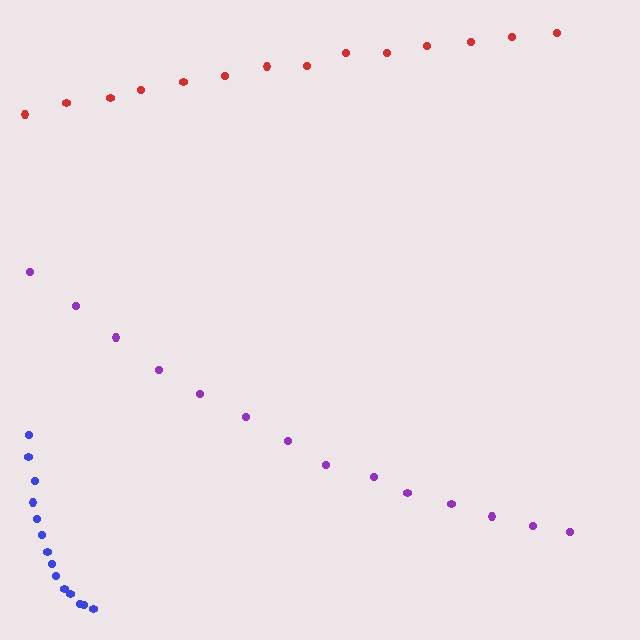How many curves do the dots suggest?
There are 3 distinct paths.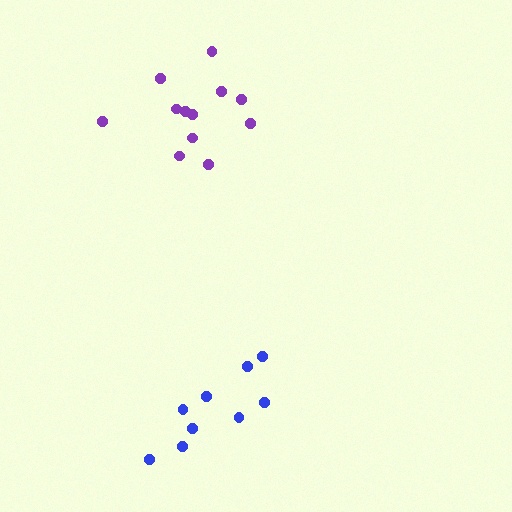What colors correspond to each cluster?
The clusters are colored: blue, purple.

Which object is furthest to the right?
The blue cluster is rightmost.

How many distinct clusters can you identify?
There are 2 distinct clusters.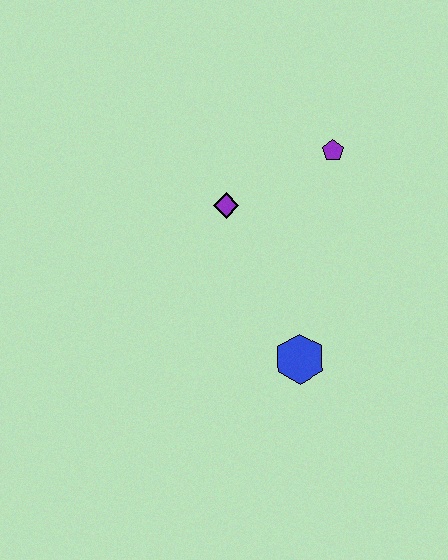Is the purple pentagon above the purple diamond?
Yes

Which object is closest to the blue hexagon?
The purple diamond is closest to the blue hexagon.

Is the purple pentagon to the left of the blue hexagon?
No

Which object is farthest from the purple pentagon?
The blue hexagon is farthest from the purple pentagon.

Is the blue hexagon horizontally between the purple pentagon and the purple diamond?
Yes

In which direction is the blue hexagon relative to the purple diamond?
The blue hexagon is below the purple diamond.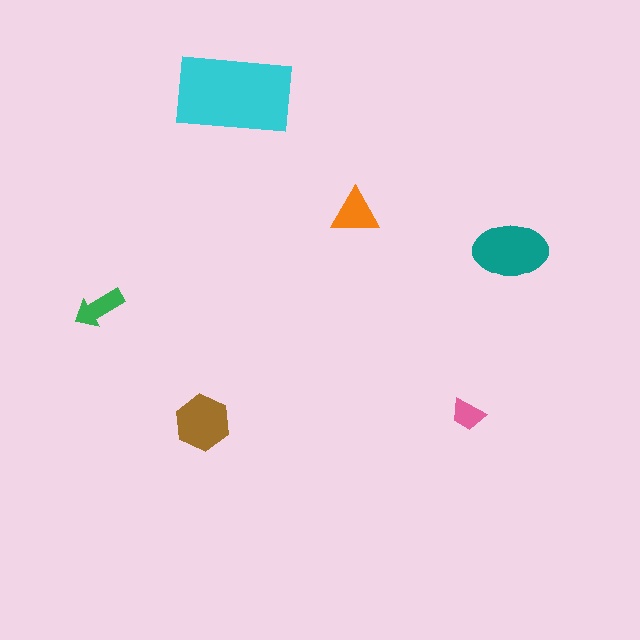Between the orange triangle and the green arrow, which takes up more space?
The orange triangle.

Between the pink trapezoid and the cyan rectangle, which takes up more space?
The cyan rectangle.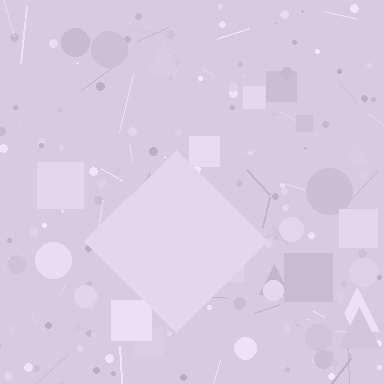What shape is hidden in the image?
A diamond is hidden in the image.